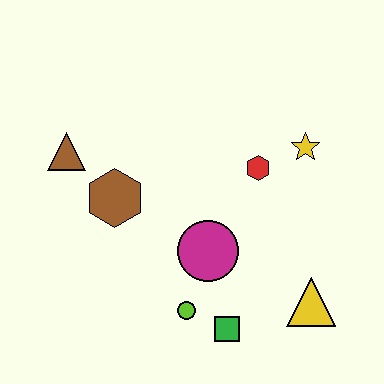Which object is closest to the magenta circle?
The lime circle is closest to the magenta circle.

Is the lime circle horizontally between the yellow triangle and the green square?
No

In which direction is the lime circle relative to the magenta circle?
The lime circle is below the magenta circle.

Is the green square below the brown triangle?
Yes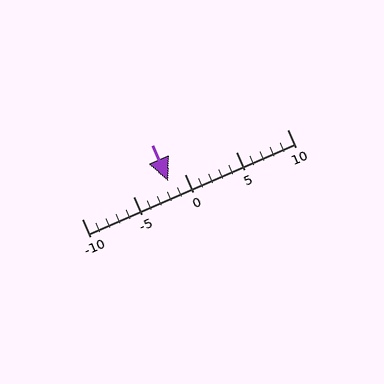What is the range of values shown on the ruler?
The ruler shows values from -10 to 10.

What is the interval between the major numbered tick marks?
The major tick marks are spaced 5 units apart.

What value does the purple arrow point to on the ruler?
The purple arrow points to approximately -2.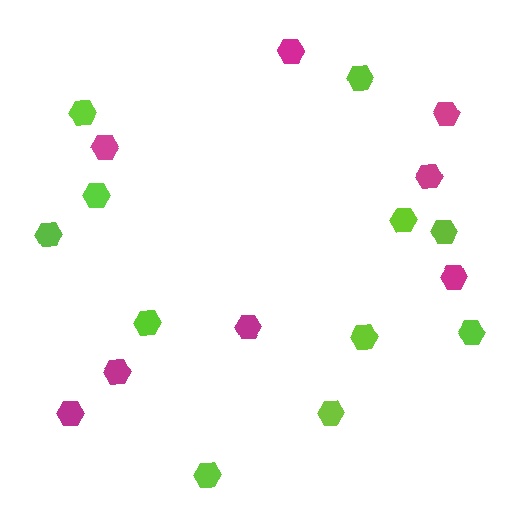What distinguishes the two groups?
There are 2 groups: one group of lime hexagons (11) and one group of magenta hexagons (8).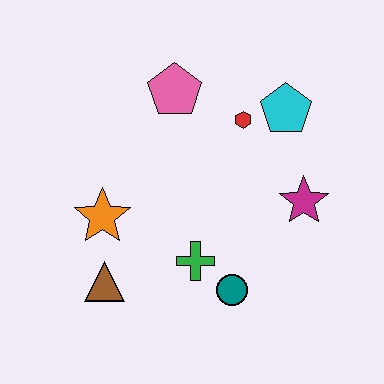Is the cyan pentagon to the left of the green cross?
No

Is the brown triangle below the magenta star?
Yes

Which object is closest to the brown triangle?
The orange star is closest to the brown triangle.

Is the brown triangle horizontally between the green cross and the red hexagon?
No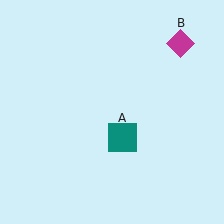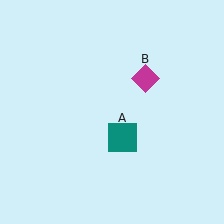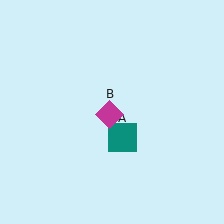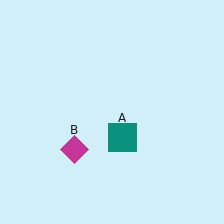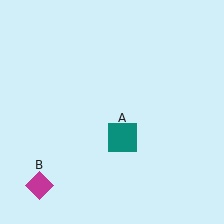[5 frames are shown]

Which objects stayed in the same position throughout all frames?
Teal square (object A) remained stationary.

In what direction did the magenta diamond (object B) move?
The magenta diamond (object B) moved down and to the left.